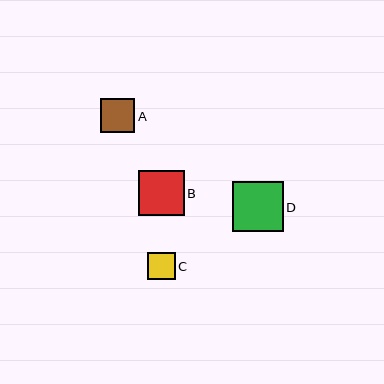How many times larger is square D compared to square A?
Square D is approximately 1.5 times the size of square A.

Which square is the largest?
Square D is the largest with a size of approximately 50 pixels.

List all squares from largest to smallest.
From largest to smallest: D, B, A, C.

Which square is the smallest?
Square C is the smallest with a size of approximately 28 pixels.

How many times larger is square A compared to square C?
Square A is approximately 1.2 times the size of square C.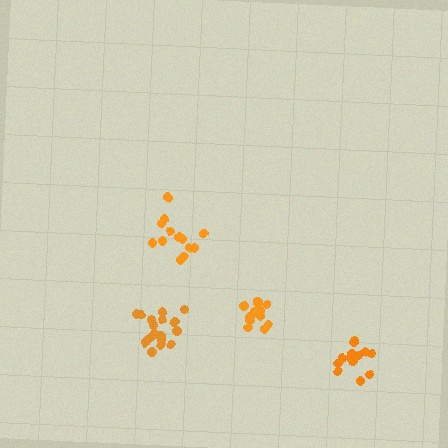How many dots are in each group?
Group 1: 14 dots, Group 2: 19 dots, Group 3: 13 dots, Group 4: 13 dots (59 total).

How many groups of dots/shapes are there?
There are 4 groups.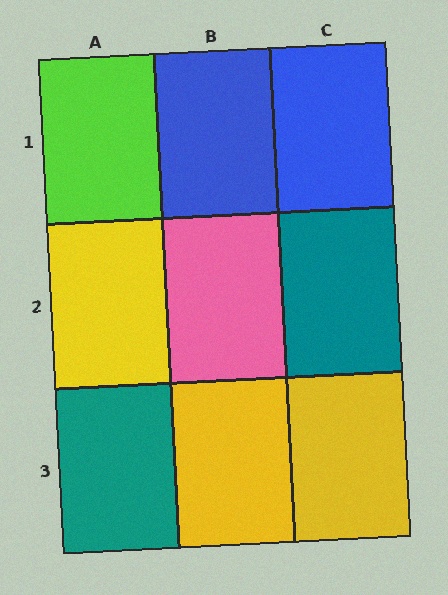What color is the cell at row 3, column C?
Yellow.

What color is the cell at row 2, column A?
Yellow.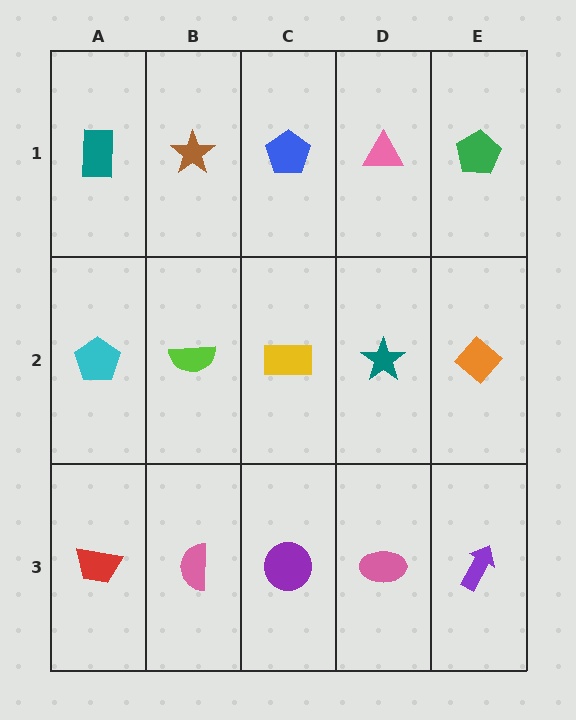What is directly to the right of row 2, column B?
A yellow rectangle.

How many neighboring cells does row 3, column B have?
3.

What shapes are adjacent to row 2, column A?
A teal rectangle (row 1, column A), a red trapezoid (row 3, column A), a lime semicircle (row 2, column B).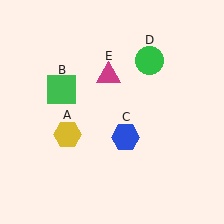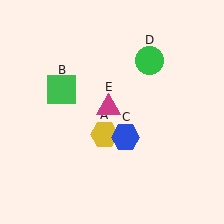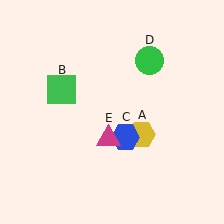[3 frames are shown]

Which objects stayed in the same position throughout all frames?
Green square (object B) and blue hexagon (object C) and green circle (object D) remained stationary.